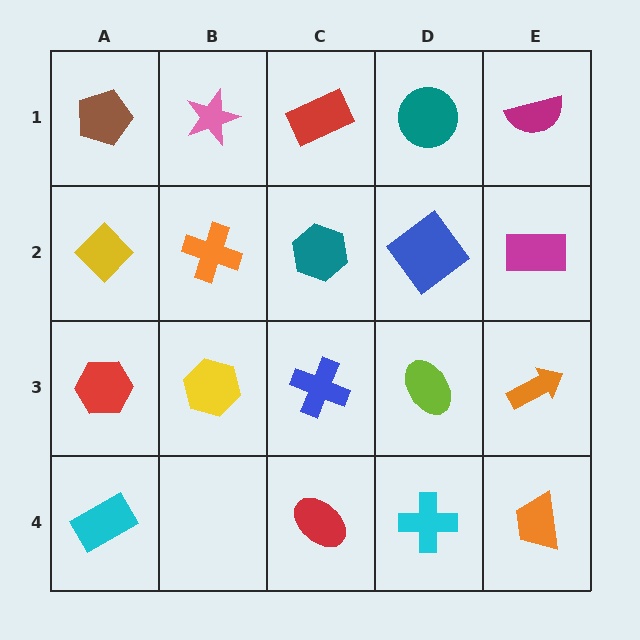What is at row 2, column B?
An orange cross.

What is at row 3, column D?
A lime ellipse.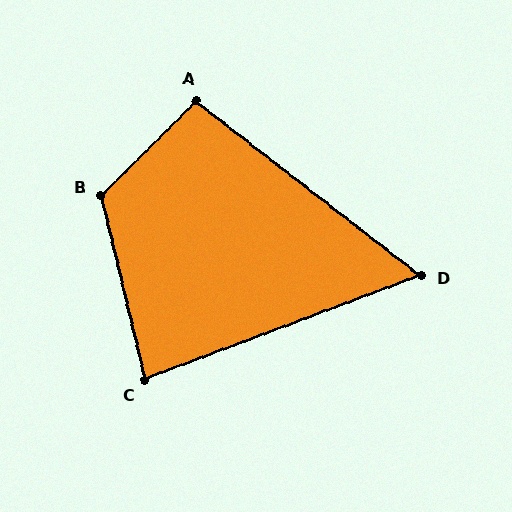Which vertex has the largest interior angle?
B, at approximately 122 degrees.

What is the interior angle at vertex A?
Approximately 97 degrees (obtuse).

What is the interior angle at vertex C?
Approximately 83 degrees (acute).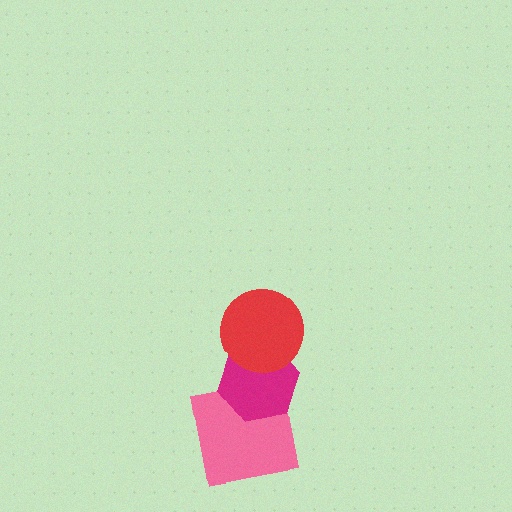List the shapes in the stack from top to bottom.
From top to bottom: the red circle, the magenta hexagon, the pink square.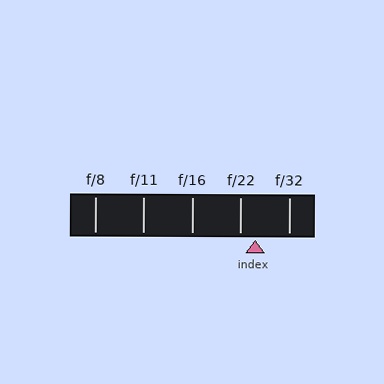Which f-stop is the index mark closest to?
The index mark is closest to f/22.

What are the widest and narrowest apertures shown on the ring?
The widest aperture shown is f/8 and the narrowest is f/32.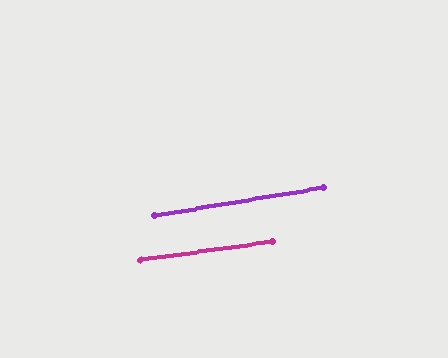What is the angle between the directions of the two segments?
Approximately 2 degrees.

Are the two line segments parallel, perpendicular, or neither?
Parallel — their directions differ by only 1.8°.